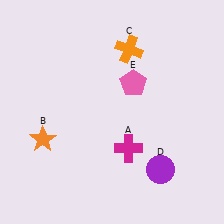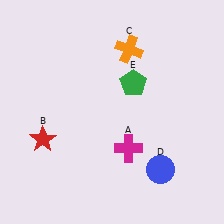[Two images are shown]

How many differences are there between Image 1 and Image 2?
There are 3 differences between the two images.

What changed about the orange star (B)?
In Image 1, B is orange. In Image 2, it changed to red.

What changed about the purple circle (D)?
In Image 1, D is purple. In Image 2, it changed to blue.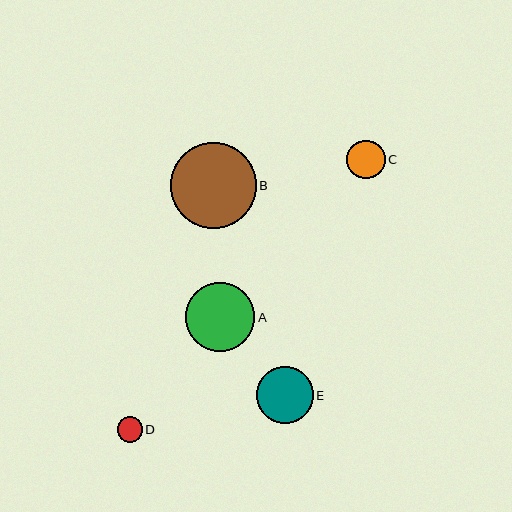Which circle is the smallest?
Circle D is the smallest with a size of approximately 25 pixels.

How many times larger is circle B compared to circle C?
Circle B is approximately 2.2 times the size of circle C.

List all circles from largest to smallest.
From largest to smallest: B, A, E, C, D.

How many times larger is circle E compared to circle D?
Circle E is approximately 2.2 times the size of circle D.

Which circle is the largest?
Circle B is the largest with a size of approximately 86 pixels.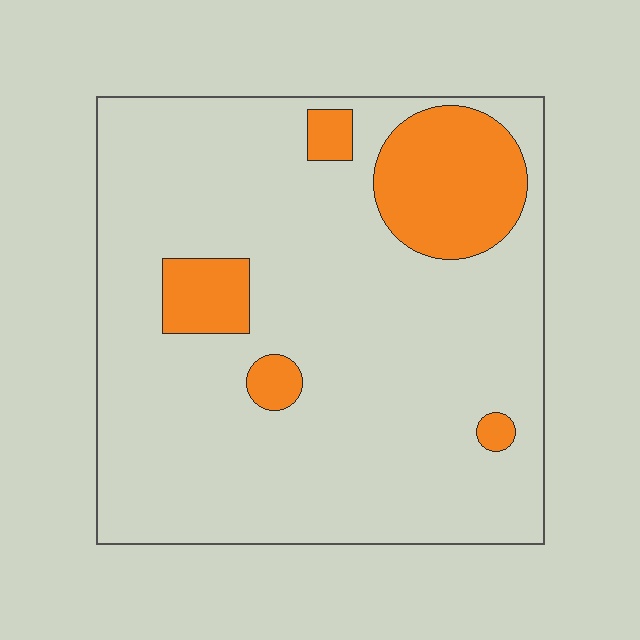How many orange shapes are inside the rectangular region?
5.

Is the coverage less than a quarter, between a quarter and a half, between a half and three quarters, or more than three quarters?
Less than a quarter.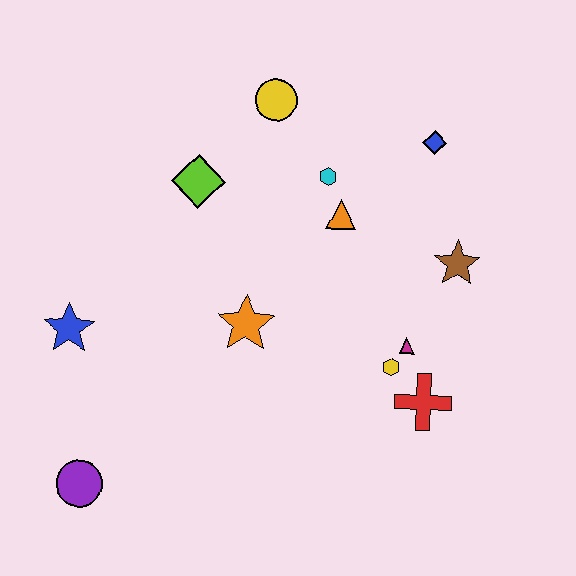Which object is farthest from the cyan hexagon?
The purple circle is farthest from the cyan hexagon.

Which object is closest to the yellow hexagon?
The magenta triangle is closest to the yellow hexagon.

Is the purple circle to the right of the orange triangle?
No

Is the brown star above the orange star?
Yes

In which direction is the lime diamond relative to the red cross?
The lime diamond is to the left of the red cross.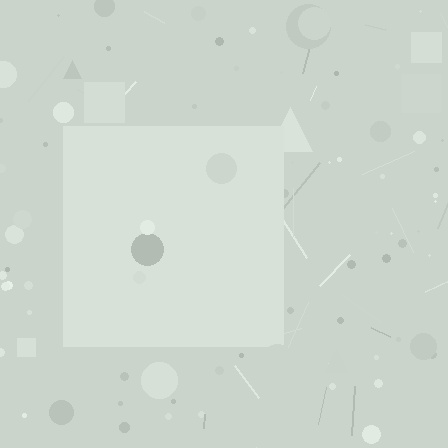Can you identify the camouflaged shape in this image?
The camouflaged shape is a square.